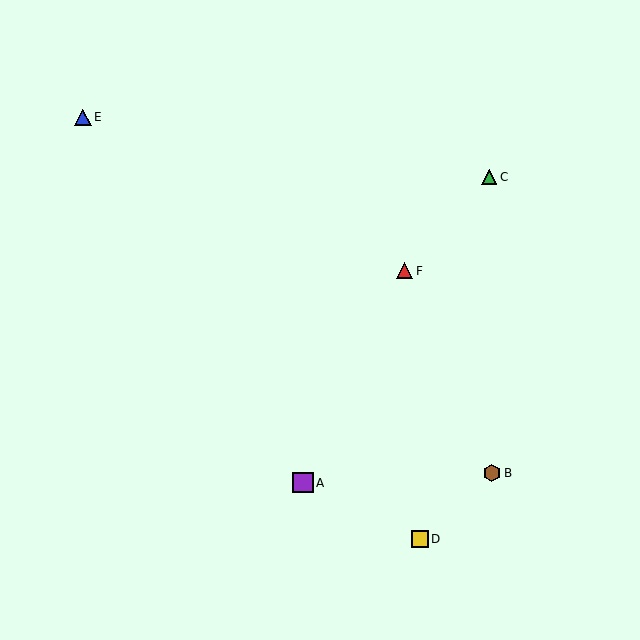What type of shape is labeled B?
Shape B is a brown hexagon.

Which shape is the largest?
The purple square (labeled A) is the largest.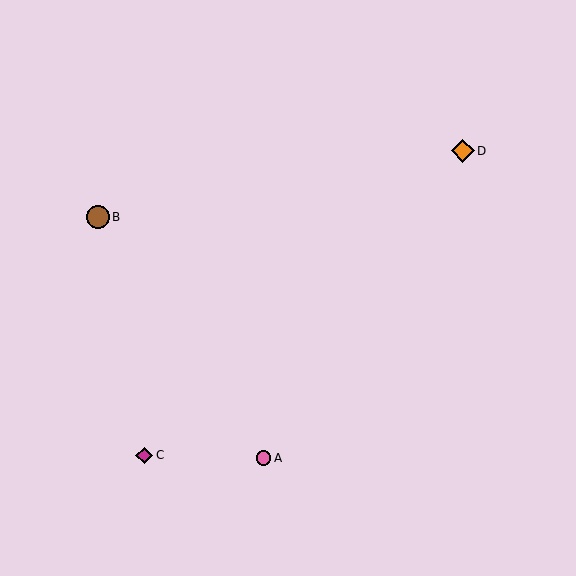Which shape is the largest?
The orange diamond (labeled D) is the largest.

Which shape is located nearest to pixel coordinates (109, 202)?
The brown circle (labeled B) at (98, 217) is nearest to that location.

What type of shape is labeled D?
Shape D is an orange diamond.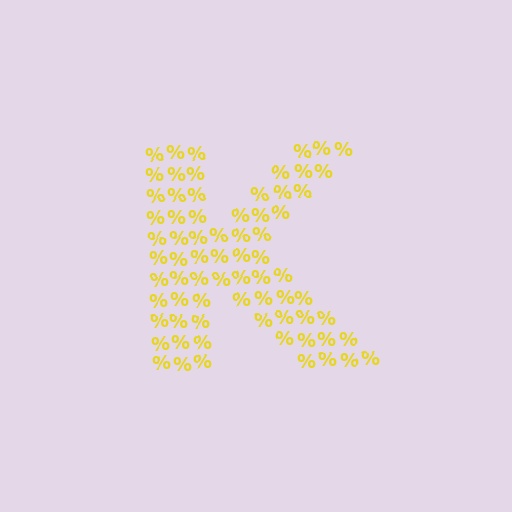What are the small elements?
The small elements are percent signs.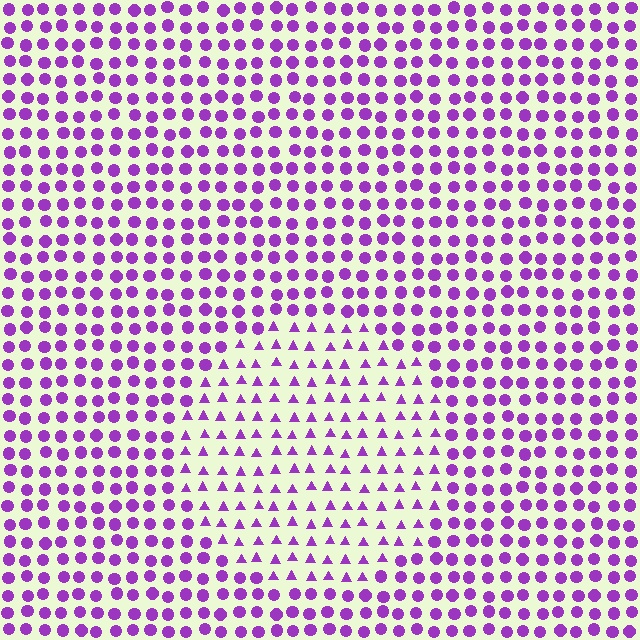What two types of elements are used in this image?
The image uses triangles inside the circle region and circles outside it.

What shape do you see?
I see a circle.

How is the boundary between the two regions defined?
The boundary is defined by a change in element shape: triangles inside vs. circles outside. All elements share the same color and spacing.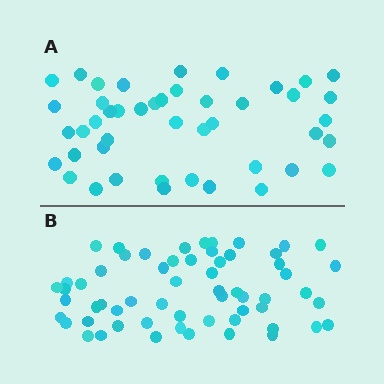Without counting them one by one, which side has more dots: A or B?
Region B (the bottom region) has more dots.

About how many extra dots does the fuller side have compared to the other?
Region B has approximately 15 more dots than region A.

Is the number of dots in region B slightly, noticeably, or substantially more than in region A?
Region B has noticeably more, but not dramatically so. The ratio is roughly 1.3 to 1.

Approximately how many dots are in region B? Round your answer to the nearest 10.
About 60 dots.